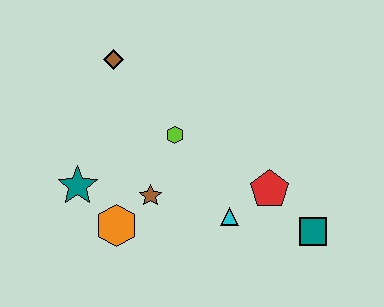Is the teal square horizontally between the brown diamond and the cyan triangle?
No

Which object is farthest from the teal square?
The brown diamond is farthest from the teal square.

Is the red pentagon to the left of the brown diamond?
No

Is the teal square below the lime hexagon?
Yes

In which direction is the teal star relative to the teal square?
The teal star is to the left of the teal square.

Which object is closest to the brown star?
The orange hexagon is closest to the brown star.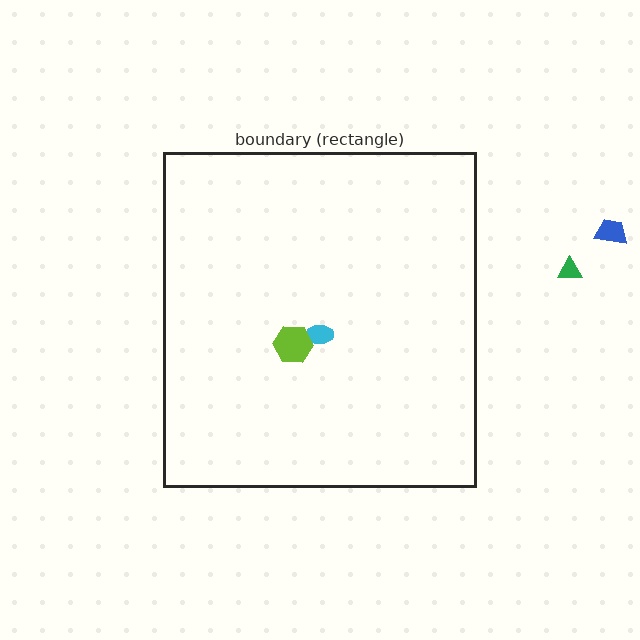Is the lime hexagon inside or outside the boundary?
Inside.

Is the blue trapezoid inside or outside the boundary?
Outside.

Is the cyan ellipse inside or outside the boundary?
Inside.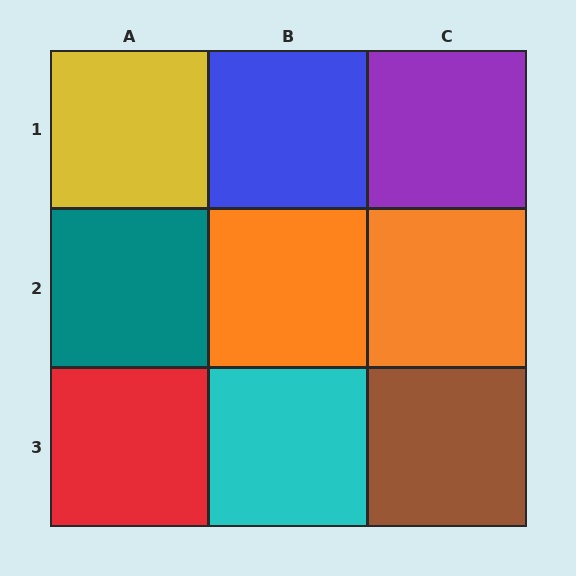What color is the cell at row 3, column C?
Brown.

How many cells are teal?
1 cell is teal.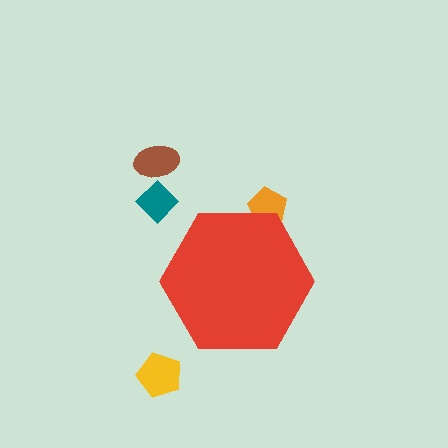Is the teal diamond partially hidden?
No, the teal diamond is fully visible.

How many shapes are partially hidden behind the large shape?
1 shape is partially hidden.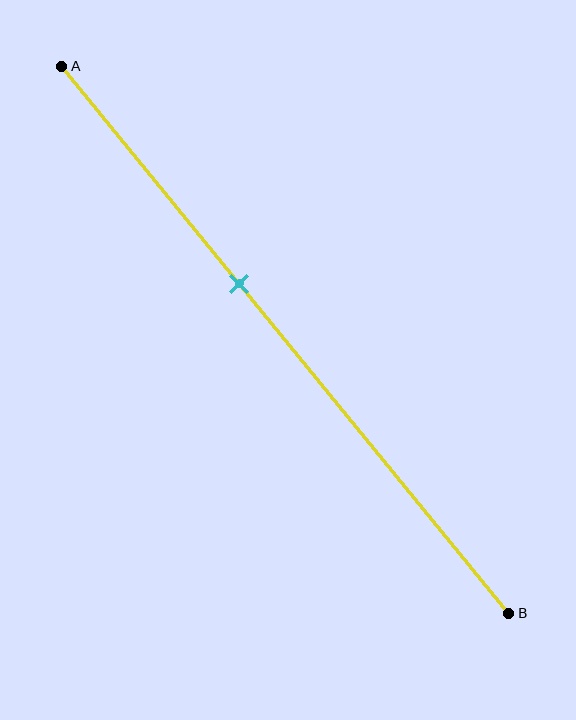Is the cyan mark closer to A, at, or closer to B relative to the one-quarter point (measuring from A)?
The cyan mark is closer to point B than the one-quarter point of segment AB.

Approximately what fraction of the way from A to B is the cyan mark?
The cyan mark is approximately 40% of the way from A to B.